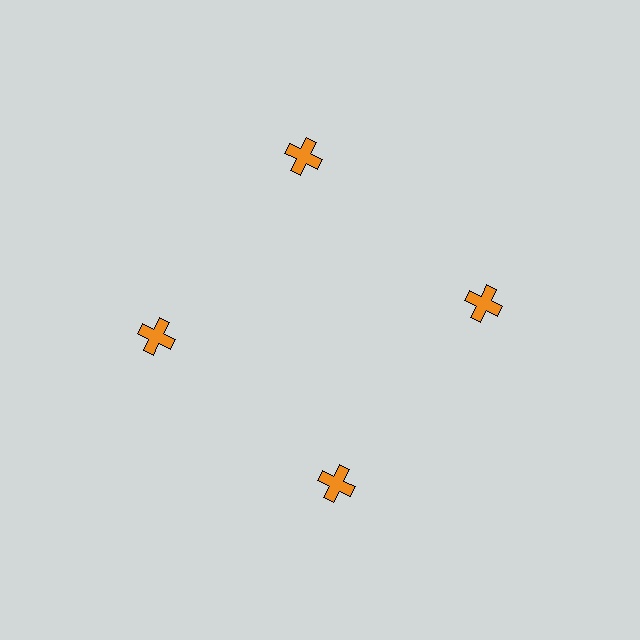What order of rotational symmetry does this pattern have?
This pattern has 4-fold rotational symmetry.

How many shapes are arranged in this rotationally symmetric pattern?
There are 4 shapes, arranged in 4 groups of 1.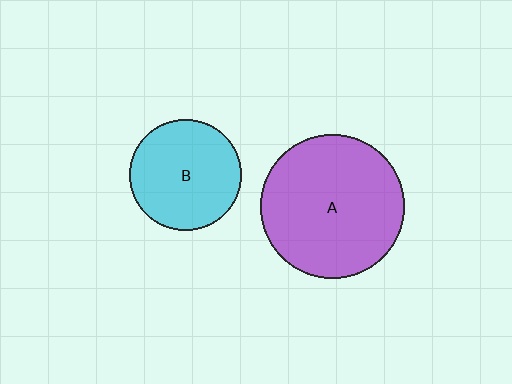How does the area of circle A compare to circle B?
Approximately 1.7 times.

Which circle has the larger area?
Circle A (purple).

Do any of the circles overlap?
No, none of the circles overlap.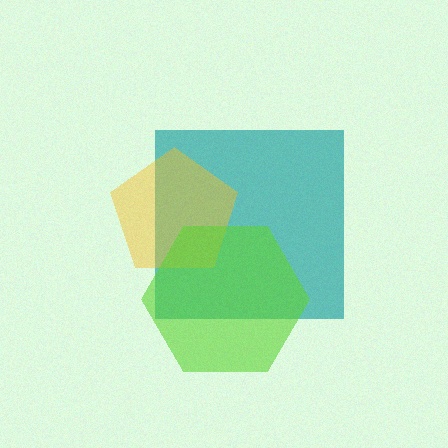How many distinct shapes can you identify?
There are 3 distinct shapes: a teal square, a yellow pentagon, a lime hexagon.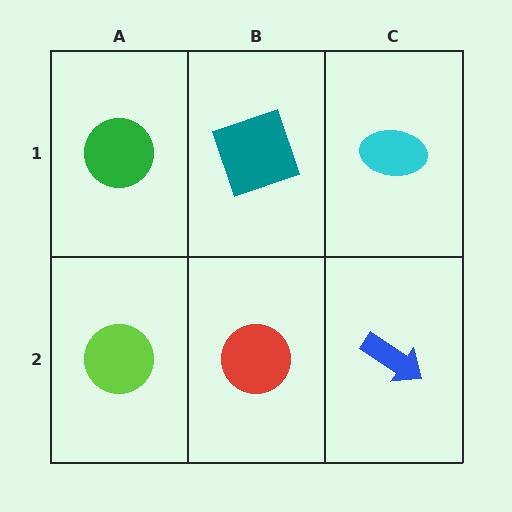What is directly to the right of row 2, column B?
A blue arrow.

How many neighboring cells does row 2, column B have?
3.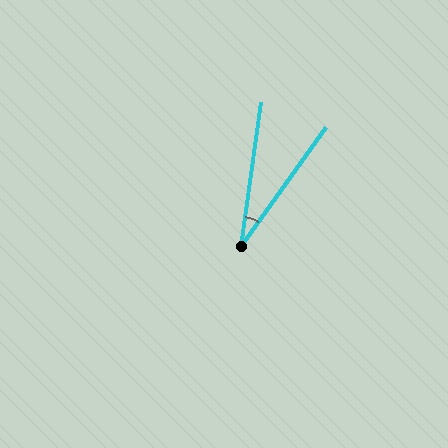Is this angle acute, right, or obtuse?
It is acute.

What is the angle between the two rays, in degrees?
Approximately 28 degrees.